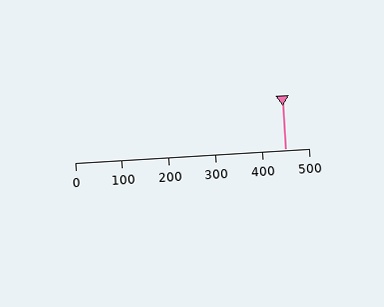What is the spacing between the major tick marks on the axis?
The major ticks are spaced 100 apart.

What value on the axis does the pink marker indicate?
The marker indicates approximately 450.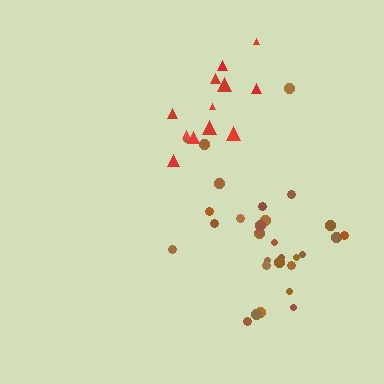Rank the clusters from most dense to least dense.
brown, red.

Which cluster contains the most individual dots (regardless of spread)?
Brown (30).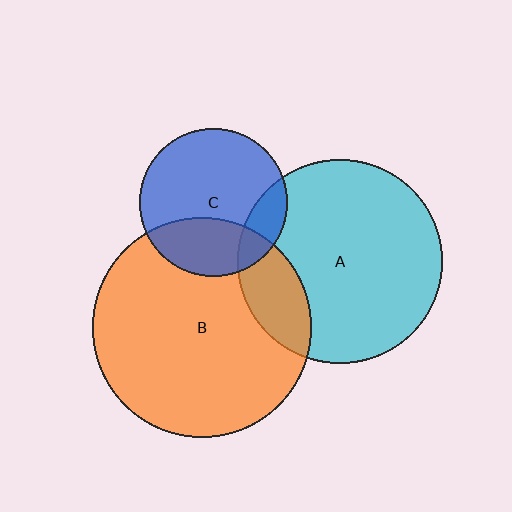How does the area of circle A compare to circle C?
Approximately 1.9 times.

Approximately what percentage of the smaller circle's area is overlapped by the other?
Approximately 20%.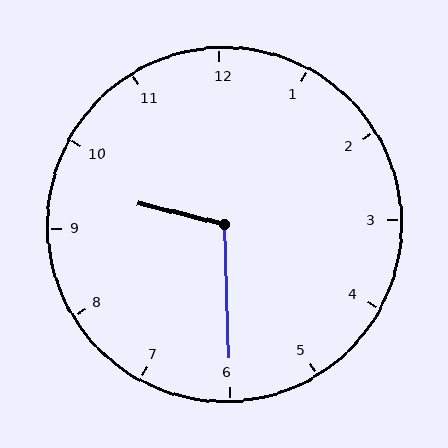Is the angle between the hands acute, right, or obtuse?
It is obtuse.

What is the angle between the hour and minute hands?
Approximately 105 degrees.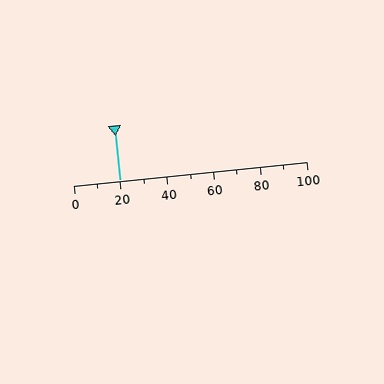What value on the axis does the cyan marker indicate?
The marker indicates approximately 20.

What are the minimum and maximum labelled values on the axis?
The axis runs from 0 to 100.